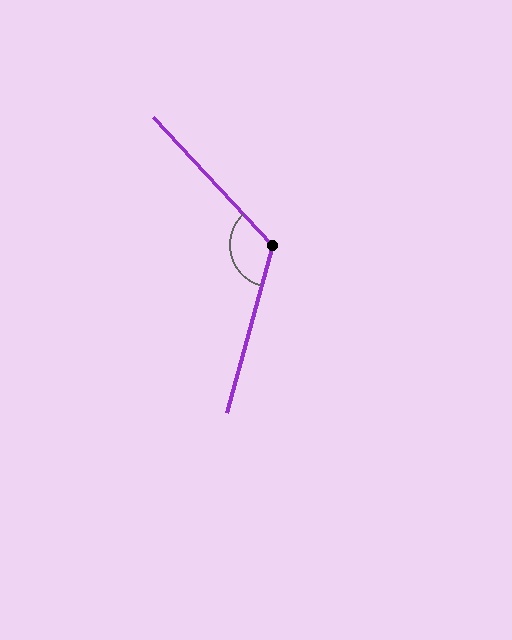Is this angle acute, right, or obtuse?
It is obtuse.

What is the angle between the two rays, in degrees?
Approximately 122 degrees.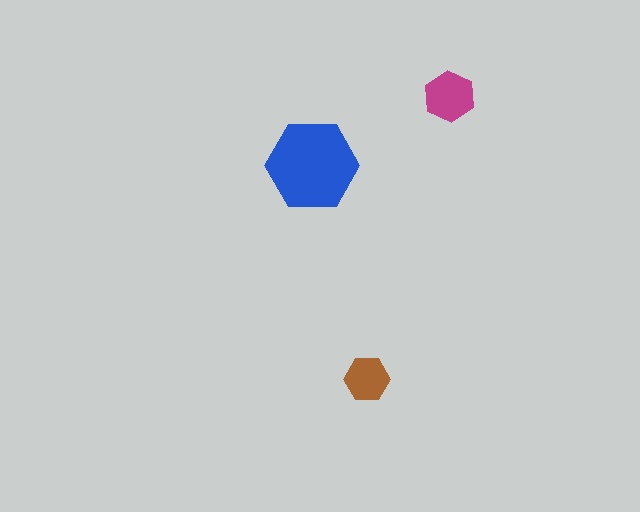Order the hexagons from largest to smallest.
the blue one, the magenta one, the brown one.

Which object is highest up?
The magenta hexagon is topmost.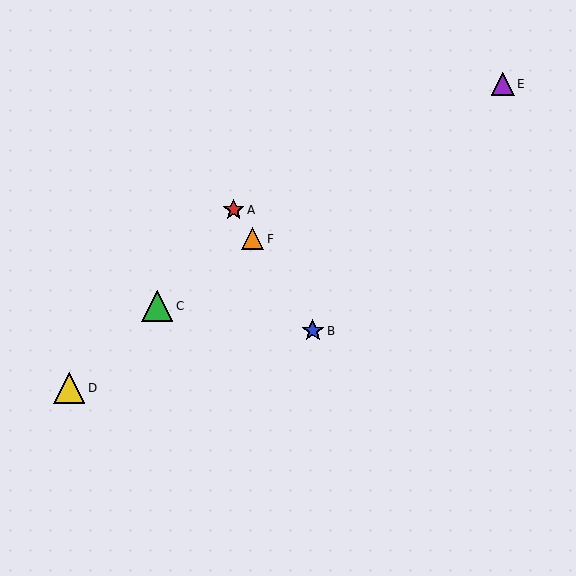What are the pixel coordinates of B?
Object B is at (313, 331).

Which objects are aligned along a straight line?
Objects A, B, F are aligned along a straight line.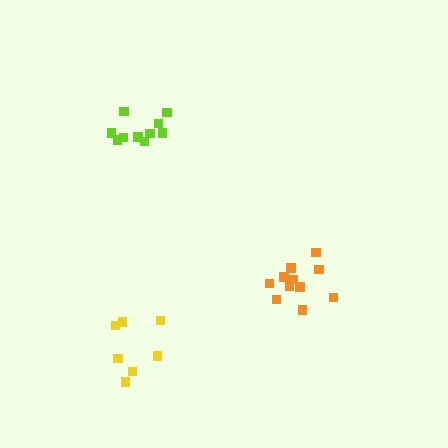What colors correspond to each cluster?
The clusters are colored: yellow, lime, orange.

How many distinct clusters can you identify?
There are 3 distinct clusters.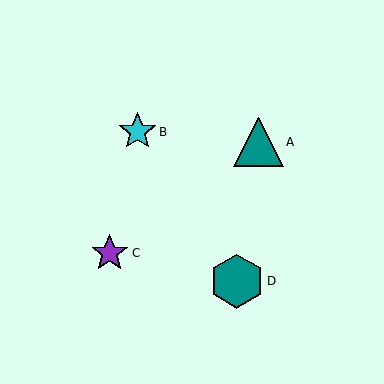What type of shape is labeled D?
Shape D is a teal hexagon.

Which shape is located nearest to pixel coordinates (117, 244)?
The purple star (labeled C) at (110, 253) is nearest to that location.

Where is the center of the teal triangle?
The center of the teal triangle is at (259, 142).